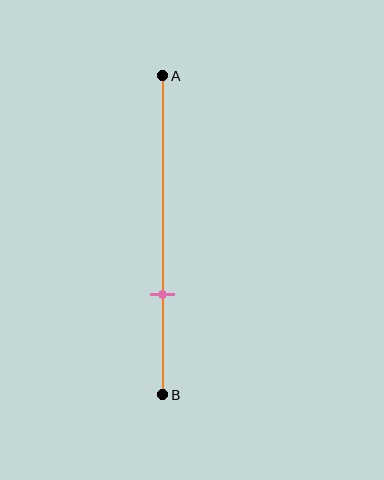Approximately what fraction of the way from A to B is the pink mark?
The pink mark is approximately 70% of the way from A to B.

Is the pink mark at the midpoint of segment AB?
No, the mark is at about 70% from A, not at the 50% midpoint.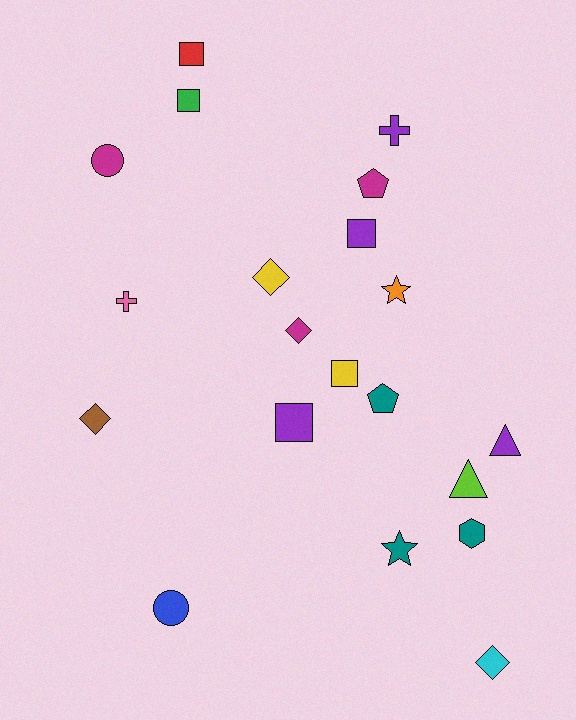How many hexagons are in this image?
There is 1 hexagon.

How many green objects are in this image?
There is 1 green object.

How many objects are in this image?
There are 20 objects.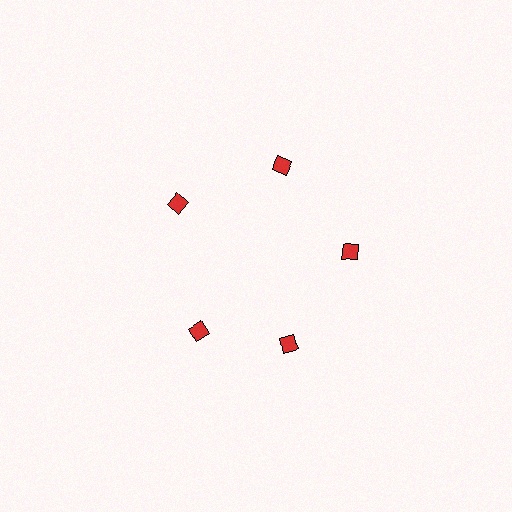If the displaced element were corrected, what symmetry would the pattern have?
It would have 5-fold rotational symmetry — the pattern would map onto itself every 72 degrees.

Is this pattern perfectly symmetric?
No. The 5 red diamonds are arranged in a ring, but one element near the 8 o'clock position is rotated out of alignment along the ring, breaking the 5-fold rotational symmetry.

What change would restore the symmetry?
The symmetry would be restored by rotating it back into even spacing with its neighbors so that all 5 diamonds sit at equal angles and equal distance from the center.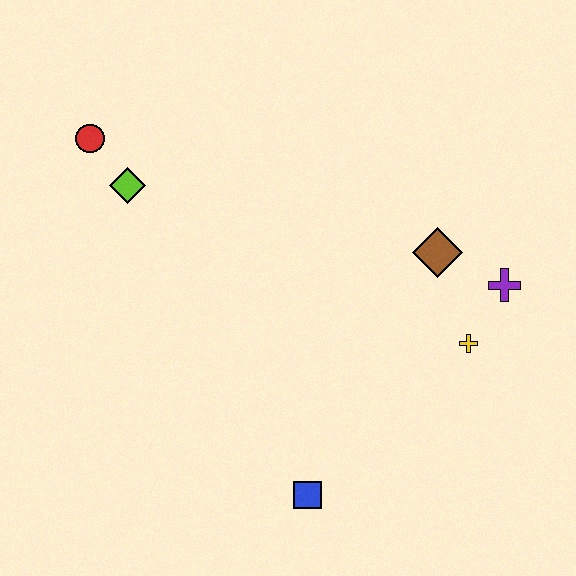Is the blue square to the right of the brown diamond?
No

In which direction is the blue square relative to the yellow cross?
The blue square is to the left of the yellow cross.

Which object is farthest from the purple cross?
The red circle is farthest from the purple cross.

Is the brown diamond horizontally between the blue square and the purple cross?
Yes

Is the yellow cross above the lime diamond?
No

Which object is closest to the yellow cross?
The purple cross is closest to the yellow cross.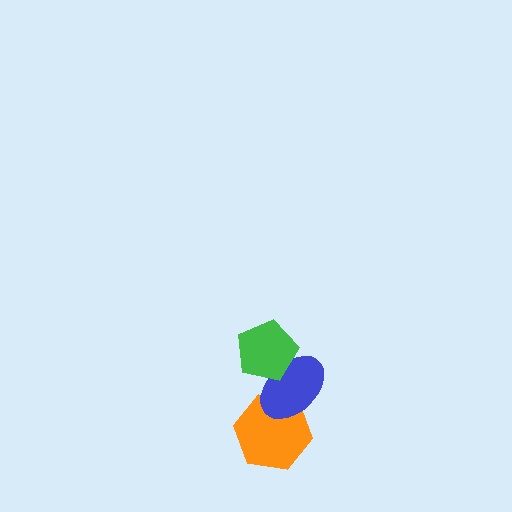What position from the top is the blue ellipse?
The blue ellipse is 2nd from the top.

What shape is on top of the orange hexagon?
The blue ellipse is on top of the orange hexagon.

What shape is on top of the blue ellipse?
The green pentagon is on top of the blue ellipse.